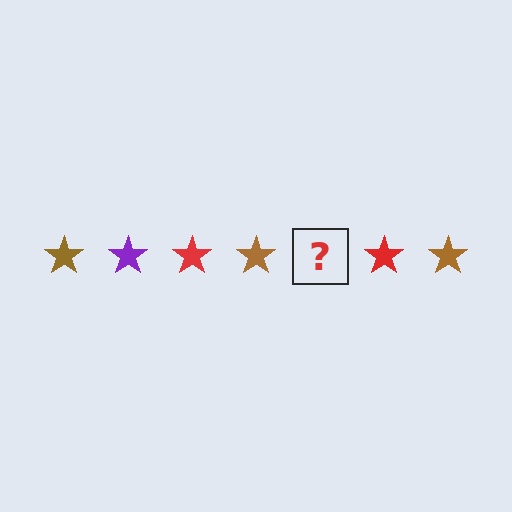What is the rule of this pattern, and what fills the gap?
The rule is that the pattern cycles through brown, purple, red stars. The gap should be filled with a purple star.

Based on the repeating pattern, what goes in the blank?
The blank should be a purple star.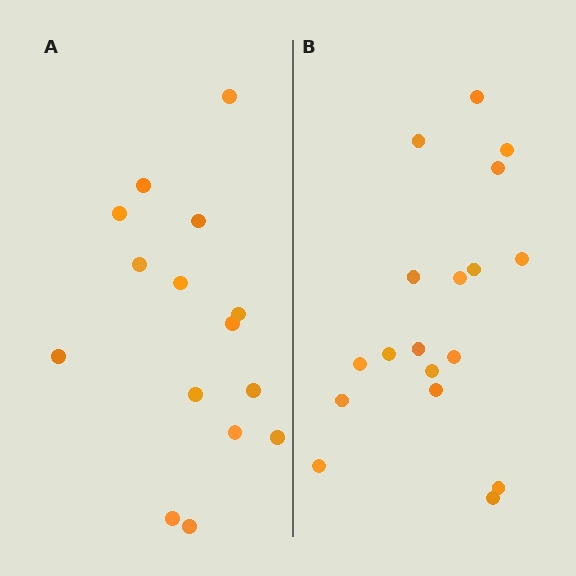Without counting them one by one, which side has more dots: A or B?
Region B (the right region) has more dots.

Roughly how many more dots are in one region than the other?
Region B has just a few more — roughly 2 or 3 more dots than region A.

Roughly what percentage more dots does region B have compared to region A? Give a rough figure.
About 20% more.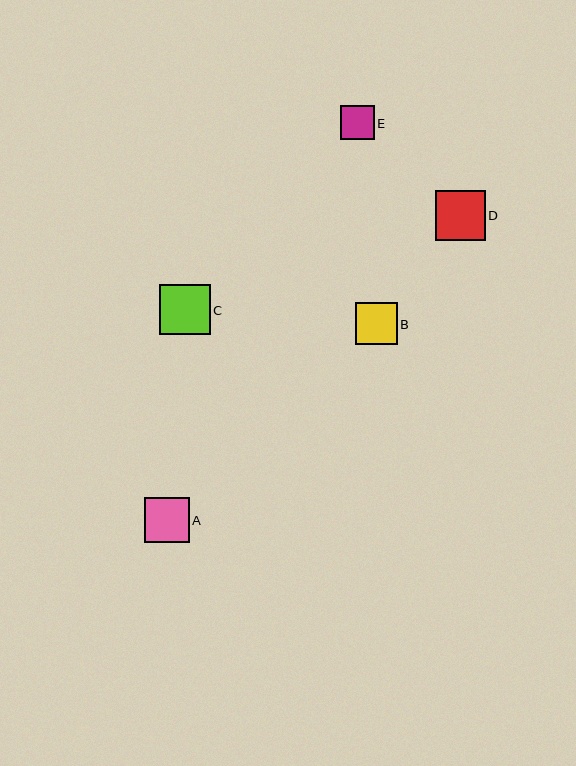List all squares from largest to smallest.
From largest to smallest: C, D, A, B, E.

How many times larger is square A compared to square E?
Square A is approximately 1.3 times the size of square E.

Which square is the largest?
Square C is the largest with a size of approximately 50 pixels.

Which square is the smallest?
Square E is the smallest with a size of approximately 34 pixels.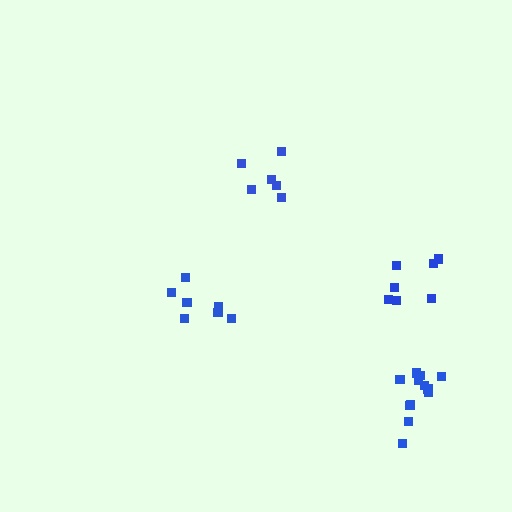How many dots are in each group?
Group 1: 12 dots, Group 2: 7 dots, Group 3: 7 dots, Group 4: 6 dots (32 total).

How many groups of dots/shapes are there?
There are 4 groups.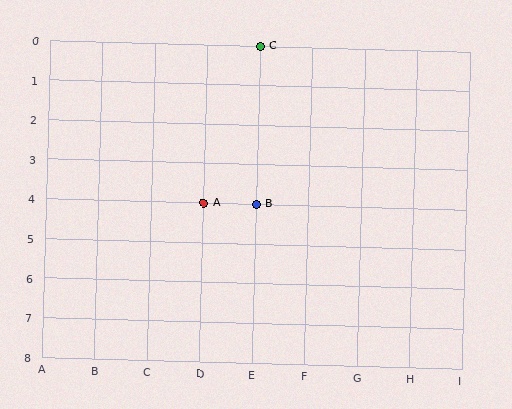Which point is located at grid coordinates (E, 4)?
Point B is at (E, 4).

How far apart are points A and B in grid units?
Points A and B are 1 column apart.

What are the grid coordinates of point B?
Point B is at grid coordinates (E, 4).